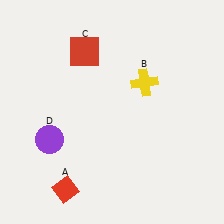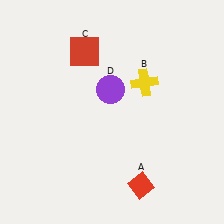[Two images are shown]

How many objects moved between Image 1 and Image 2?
2 objects moved between the two images.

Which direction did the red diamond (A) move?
The red diamond (A) moved right.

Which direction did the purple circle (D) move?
The purple circle (D) moved right.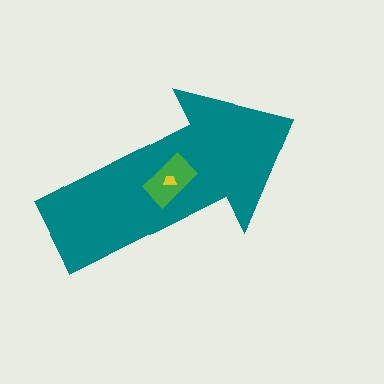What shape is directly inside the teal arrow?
The green rectangle.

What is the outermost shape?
The teal arrow.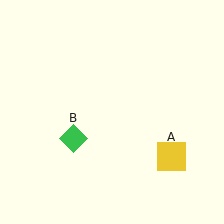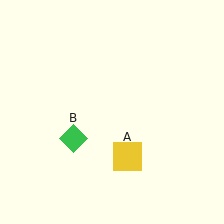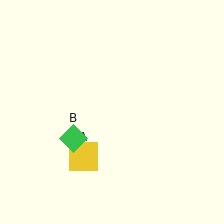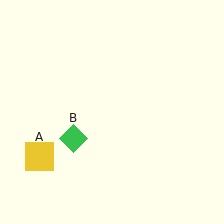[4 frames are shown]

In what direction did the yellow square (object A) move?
The yellow square (object A) moved left.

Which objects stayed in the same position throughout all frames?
Green diamond (object B) remained stationary.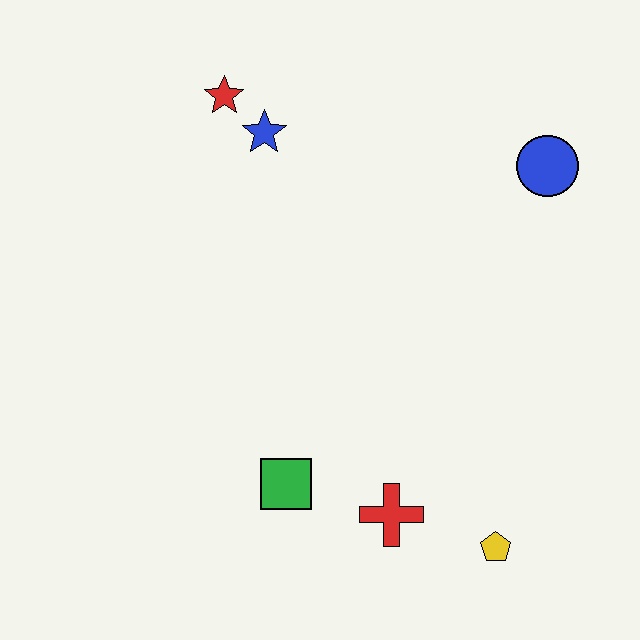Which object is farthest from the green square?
The blue circle is farthest from the green square.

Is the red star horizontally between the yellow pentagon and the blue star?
No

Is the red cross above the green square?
No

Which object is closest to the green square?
The red cross is closest to the green square.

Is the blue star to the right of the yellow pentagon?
No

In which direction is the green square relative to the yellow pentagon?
The green square is to the left of the yellow pentagon.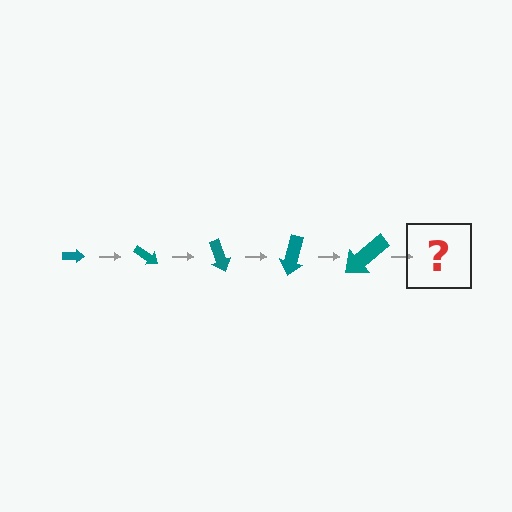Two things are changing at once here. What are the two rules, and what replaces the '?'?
The two rules are that the arrow grows larger each step and it rotates 35 degrees each step. The '?' should be an arrow, larger than the previous one and rotated 175 degrees from the start.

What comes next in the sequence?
The next element should be an arrow, larger than the previous one and rotated 175 degrees from the start.